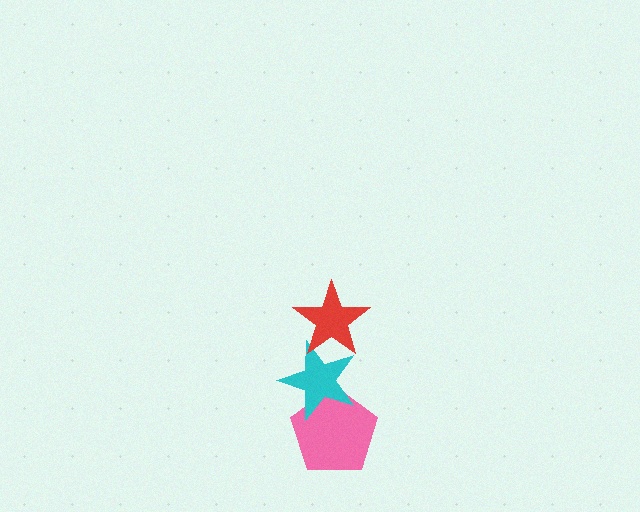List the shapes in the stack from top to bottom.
From top to bottom: the red star, the cyan star, the pink pentagon.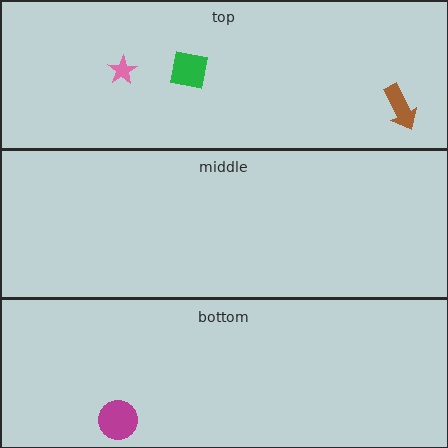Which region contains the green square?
The top region.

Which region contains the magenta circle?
The bottom region.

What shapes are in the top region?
The green square, the brown arrow, the pink star.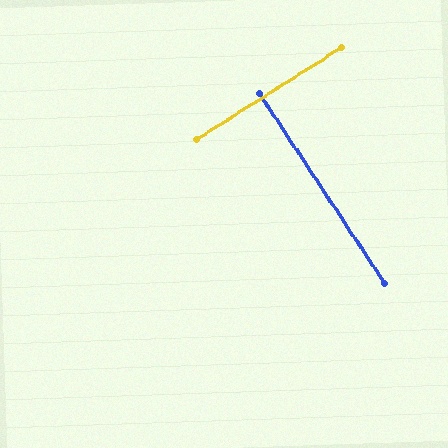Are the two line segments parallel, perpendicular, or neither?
Perpendicular — they meet at approximately 89°.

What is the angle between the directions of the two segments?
Approximately 89 degrees.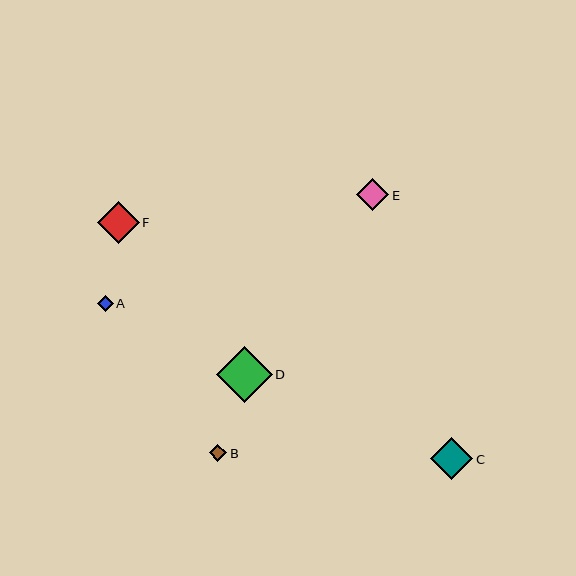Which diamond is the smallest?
Diamond A is the smallest with a size of approximately 16 pixels.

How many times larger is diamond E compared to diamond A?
Diamond E is approximately 2.0 times the size of diamond A.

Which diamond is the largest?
Diamond D is the largest with a size of approximately 56 pixels.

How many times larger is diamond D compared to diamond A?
Diamond D is approximately 3.4 times the size of diamond A.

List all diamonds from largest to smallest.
From largest to smallest: D, F, C, E, B, A.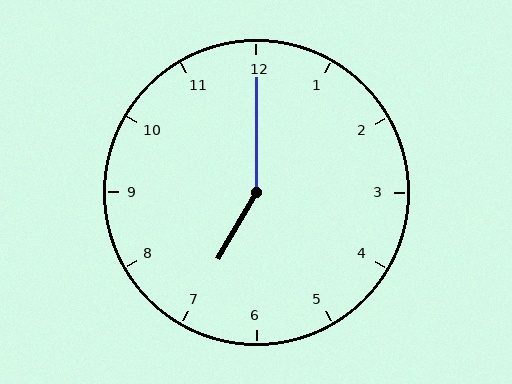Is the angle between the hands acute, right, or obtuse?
It is obtuse.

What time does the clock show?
7:00.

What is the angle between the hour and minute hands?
Approximately 150 degrees.